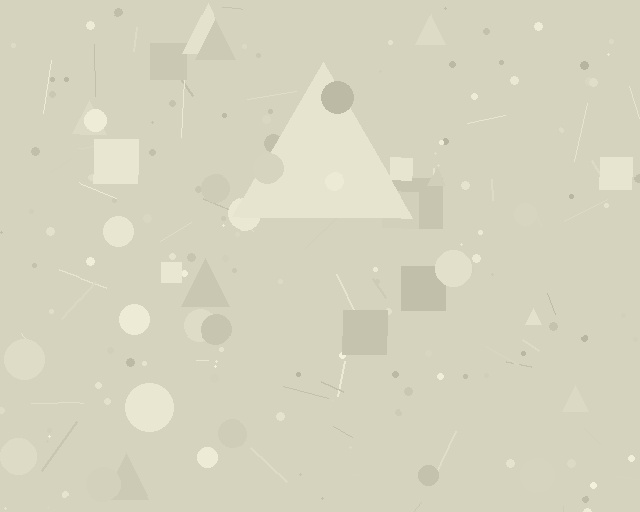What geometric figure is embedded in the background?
A triangle is embedded in the background.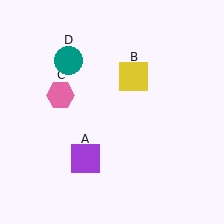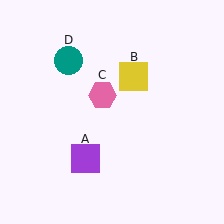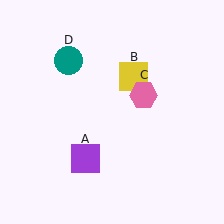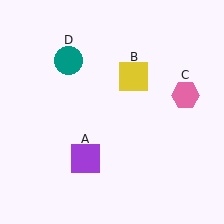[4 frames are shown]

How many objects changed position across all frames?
1 object changed position: pink hexagon (object C).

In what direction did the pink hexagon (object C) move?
The pink hexagon (object C) moved right.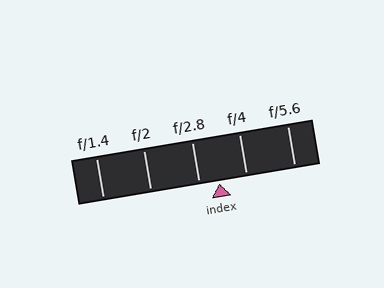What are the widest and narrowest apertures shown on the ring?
The widest aperture shown is f/1.4 and the narrowest is f/5.6.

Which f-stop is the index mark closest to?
The index mark is closest to f/2.8.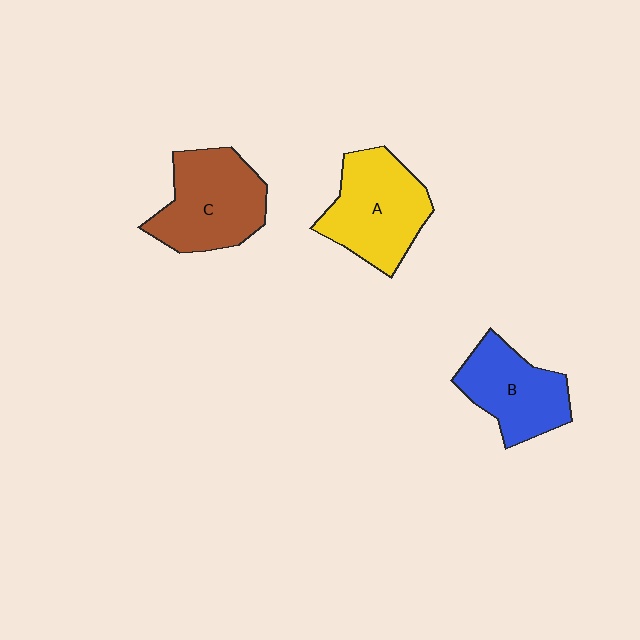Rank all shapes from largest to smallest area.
From largest to smallest: A (yellow), C (brown), B (blue).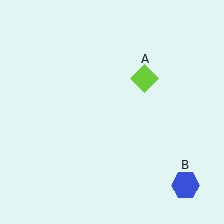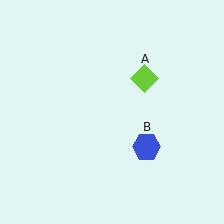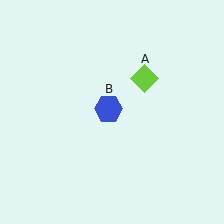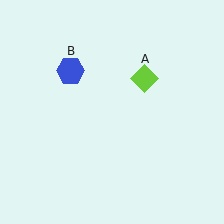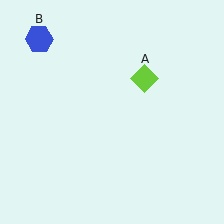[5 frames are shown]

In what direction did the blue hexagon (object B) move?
The blue hexagon (object B) moved up and to the left.